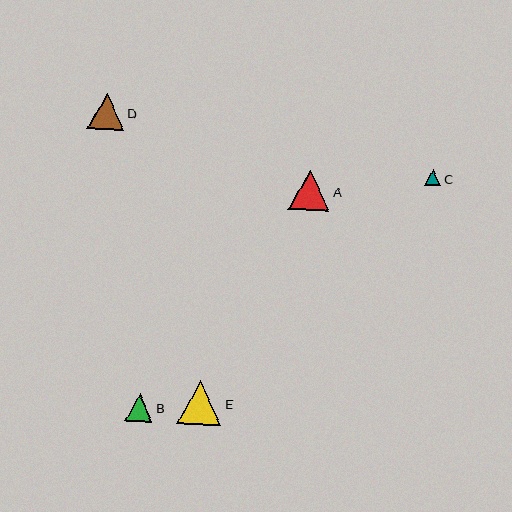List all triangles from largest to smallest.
From largest to smallest: E, A, D, B, C.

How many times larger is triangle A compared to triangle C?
Triangle A is approximately 2.5 times the size of triangle C.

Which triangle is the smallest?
Triangle C is the smallest with a size of approximately 16 pixels.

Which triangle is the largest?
Triangle E is the largest with a size of approximately 44 pixels.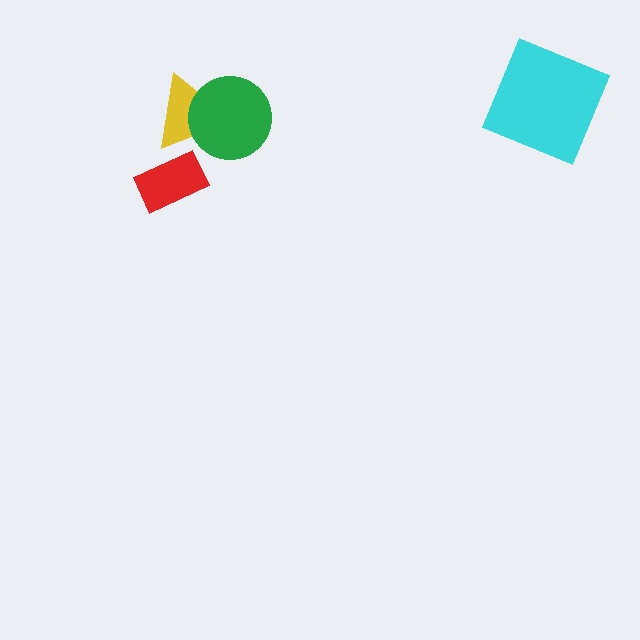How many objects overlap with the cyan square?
0 objects overlap with the cyan square.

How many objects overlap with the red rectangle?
0 objects overlap with the red rectangle.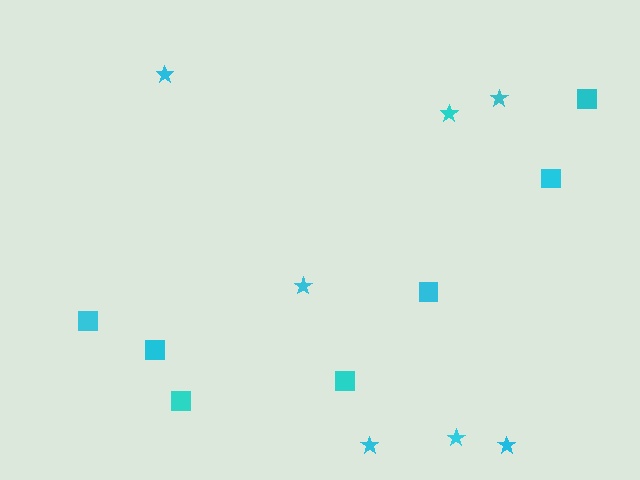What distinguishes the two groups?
There are 2 groups: one group of squares (7) and one group of stars (7).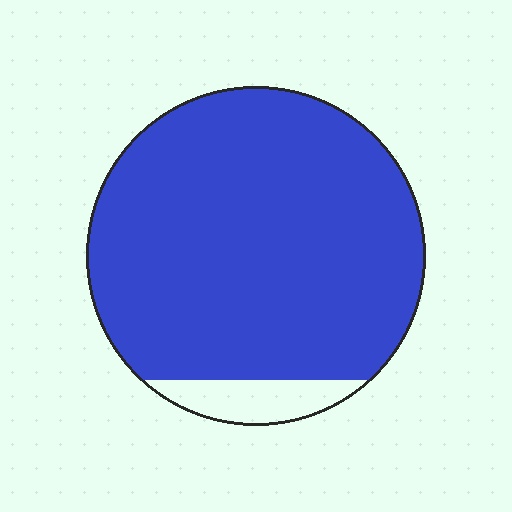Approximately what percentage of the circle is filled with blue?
Approximately 90%.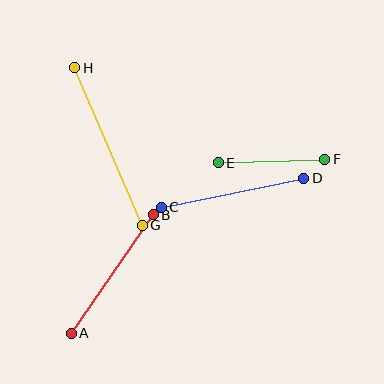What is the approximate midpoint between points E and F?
The midpoint is at approximately (271, 161) pixels.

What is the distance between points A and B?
The distance is approximately 144 pixels.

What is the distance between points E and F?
The distance is approximately 107 pixels.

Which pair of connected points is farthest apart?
Points G and H are farthest apart.